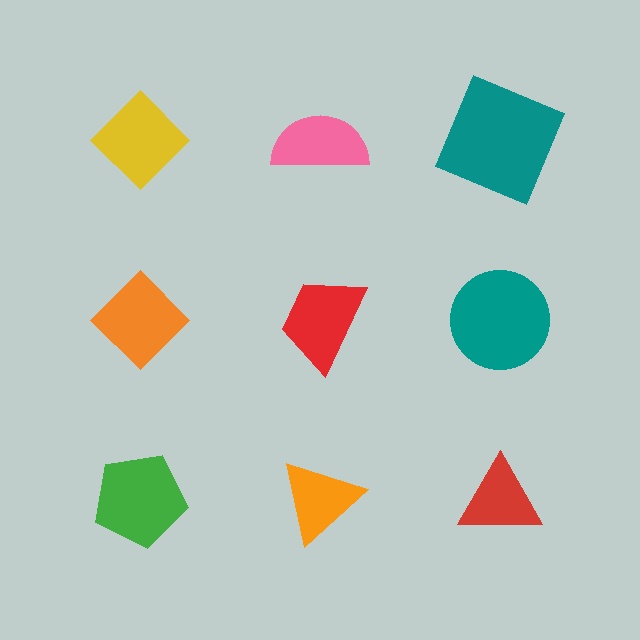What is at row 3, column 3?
A red triangle.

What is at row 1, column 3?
A teal square.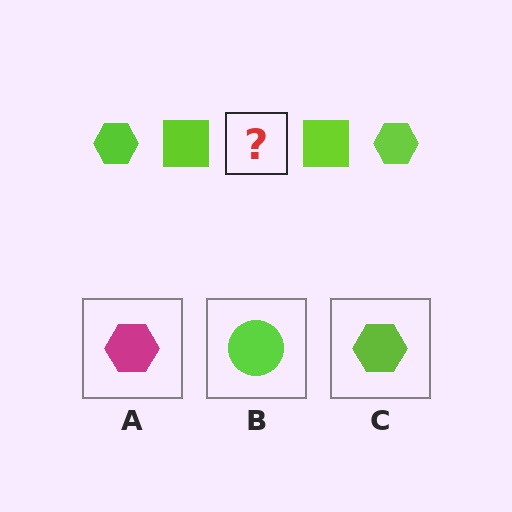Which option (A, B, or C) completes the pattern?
C.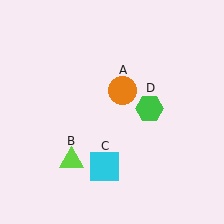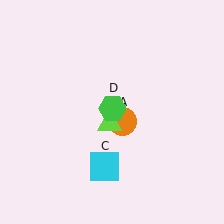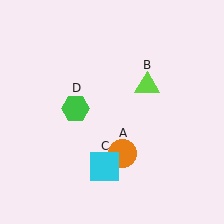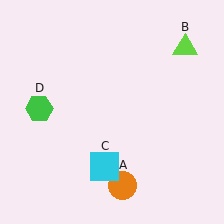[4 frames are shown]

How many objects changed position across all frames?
3 objects changed position: orange circle (object A), lime triangle (object B), green hexagon (object D).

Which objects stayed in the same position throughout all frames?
Cyan square (object C) remained stationary.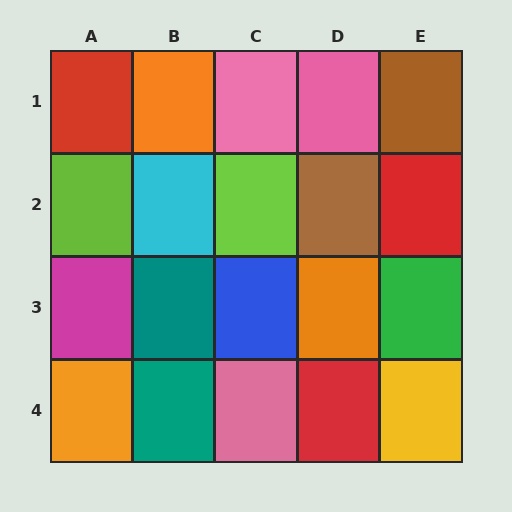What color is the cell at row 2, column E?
Red.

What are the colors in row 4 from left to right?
Orange, teal, pink, red, yellow.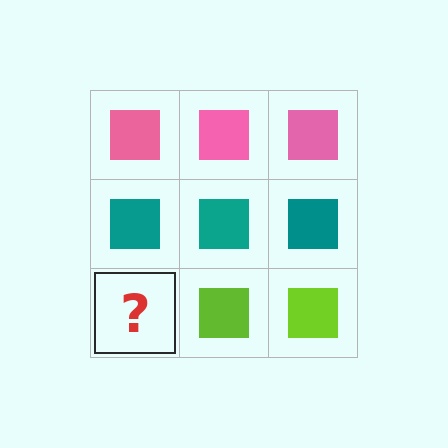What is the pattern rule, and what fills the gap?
The rule is that each row has a consistent color. The gap should be filled with a lime square.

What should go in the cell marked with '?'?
The missing cell should contain a lime square.